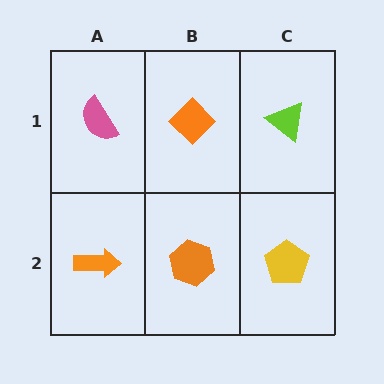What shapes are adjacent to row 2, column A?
A pink semicircle (row 1, column A), an orange hexagon (row 2, column B).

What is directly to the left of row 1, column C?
An orange diamond.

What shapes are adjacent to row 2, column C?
A lime triangle (row 1, column C), an orange hexagon (row 2, column B).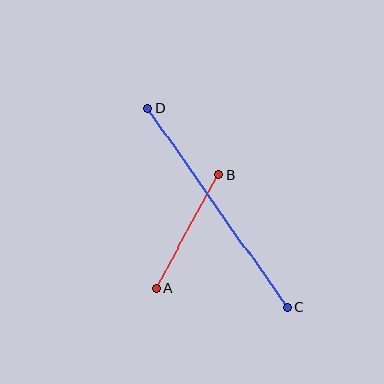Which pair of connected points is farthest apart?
Points C and D are farthest apart.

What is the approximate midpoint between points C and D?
The midpoint is at approximately (217, 208) pixels.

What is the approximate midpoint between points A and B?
The midpoint is at approximately (188, 231) pixels.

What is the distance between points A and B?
The distance is approximately 130 pixels.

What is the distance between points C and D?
The distance is approximately 243 pixels.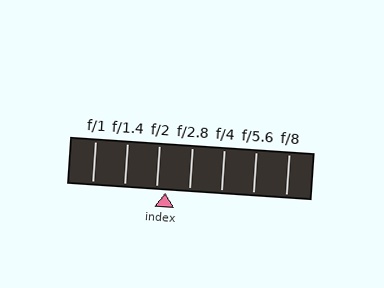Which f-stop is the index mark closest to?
The index mark is closest to f/2.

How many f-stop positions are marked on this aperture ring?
There are 7 f-stop positions marked.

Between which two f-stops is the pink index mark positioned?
The index mark is between f/2 and f/2.8.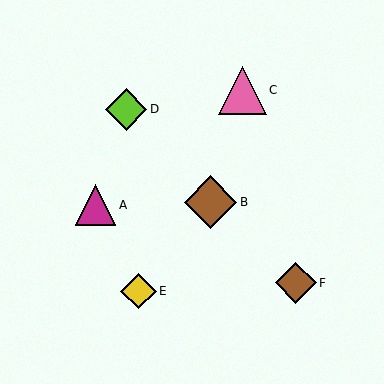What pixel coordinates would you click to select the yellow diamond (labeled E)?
Click at (138, 291) to select the yellow diamond E.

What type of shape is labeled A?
Shape A is a magenta triangle.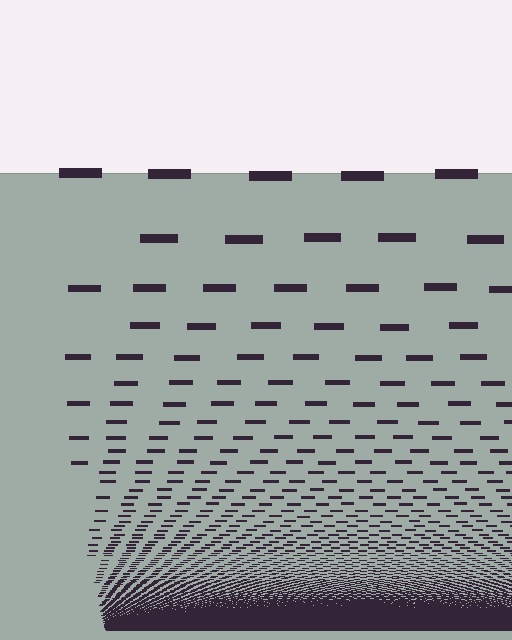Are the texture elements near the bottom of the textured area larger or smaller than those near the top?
Smaller. The gradient is inverted — elements near the bottom are smaller and denser.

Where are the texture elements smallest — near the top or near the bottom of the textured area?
Near the bottom.